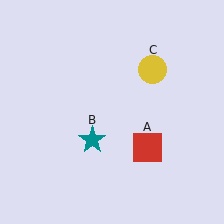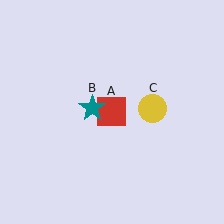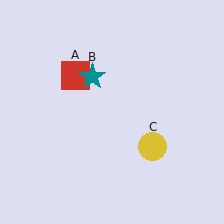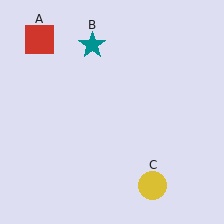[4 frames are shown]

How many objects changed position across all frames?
3 objects changed position: red square (object A), teal star (object B), yellow circle (object C).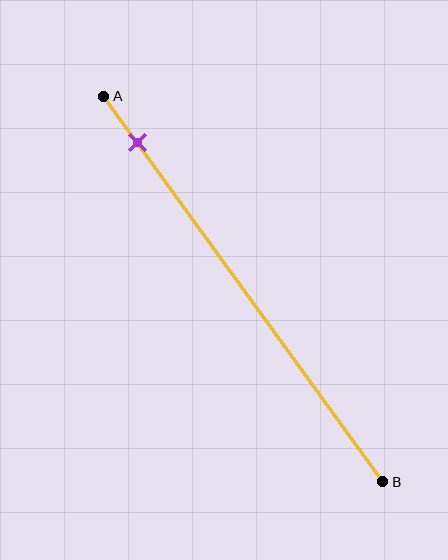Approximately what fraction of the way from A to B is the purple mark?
The purple mark is approximately 10% of the way from A to B.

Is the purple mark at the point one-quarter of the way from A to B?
No, the mark is at about 10% from A, not at the 25% one-quarter point.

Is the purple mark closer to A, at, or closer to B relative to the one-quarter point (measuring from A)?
The purple mark is closer to point A than the one-quarter point of segment AB.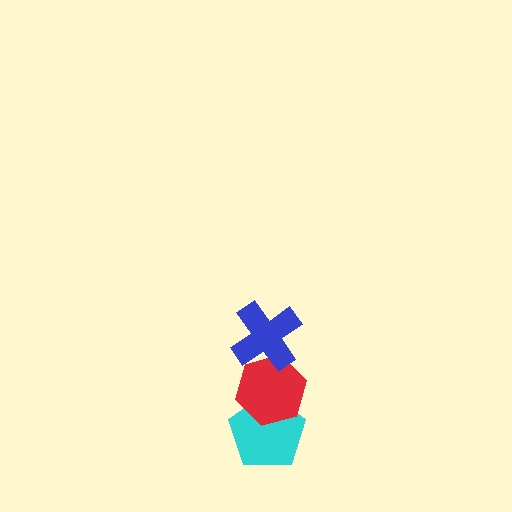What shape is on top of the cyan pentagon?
The red hexagon is on top of the cyan pentagon.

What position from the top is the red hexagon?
The red hexagon is 2nd from the top.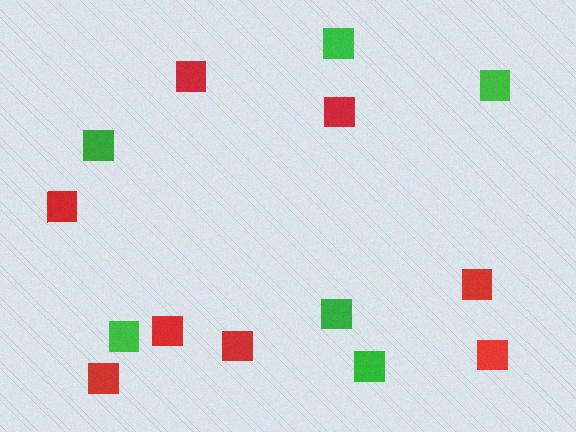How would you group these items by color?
There are 2 groups: one group of red squares (8) and one group of green squares (6).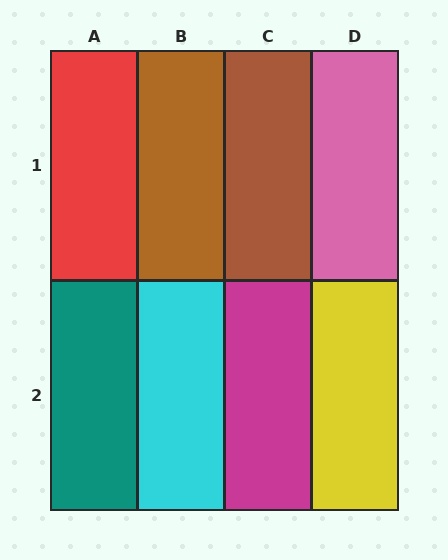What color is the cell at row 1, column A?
Red.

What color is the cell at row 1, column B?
Brown.